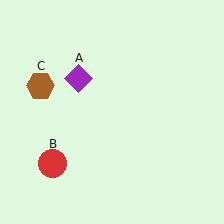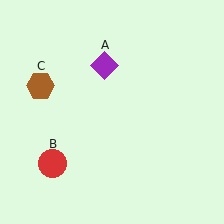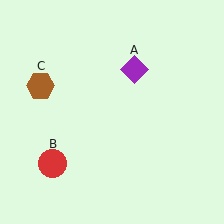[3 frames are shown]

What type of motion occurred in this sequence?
The purple diamond (object A) rotated clockwise around the center of the scene.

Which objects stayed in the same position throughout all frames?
Red circle (object B) and brown hexagon (object C) remained stationary.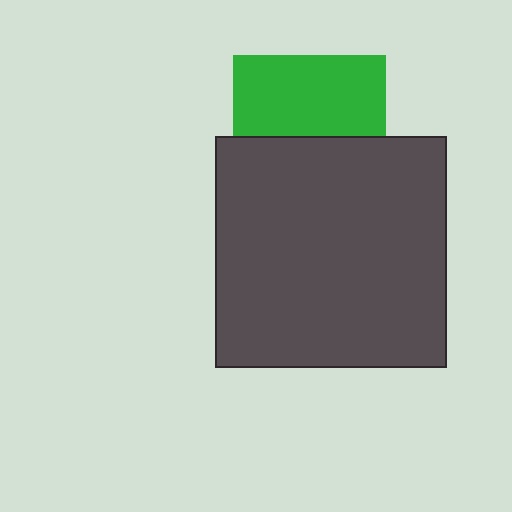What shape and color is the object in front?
The object in front is a dark gray square.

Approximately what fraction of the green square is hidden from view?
Roughly 47% of the green square is hidden behind the dark gray square.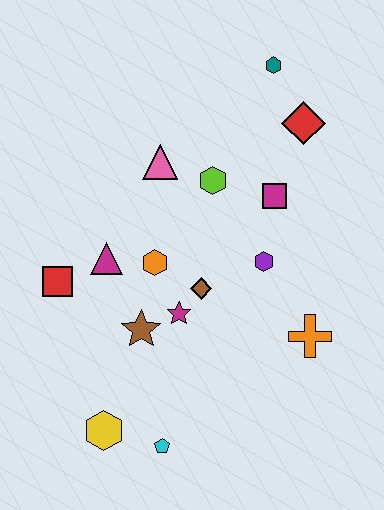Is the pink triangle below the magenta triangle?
No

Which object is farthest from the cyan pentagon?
The teal hexagon is farthest from the cyan pentagon.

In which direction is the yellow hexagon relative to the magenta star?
The yellow hexagon is below the magenta star.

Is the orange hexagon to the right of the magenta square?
No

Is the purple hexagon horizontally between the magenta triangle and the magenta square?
Yes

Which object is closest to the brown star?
The magenta star is closest to the brown star.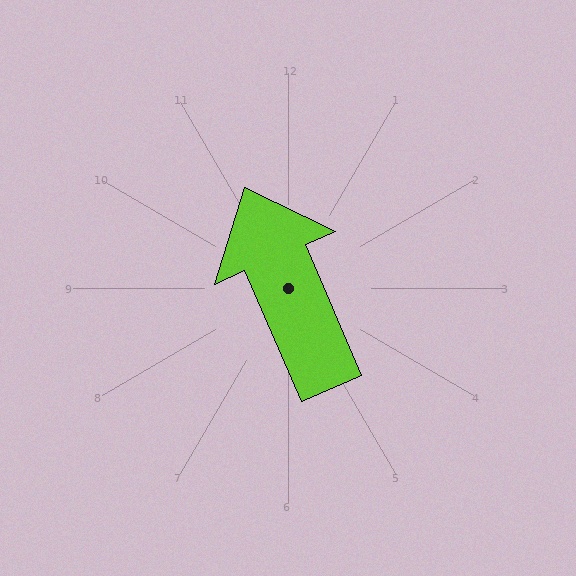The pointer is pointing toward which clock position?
Roughly 11 o'clock.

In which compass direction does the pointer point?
Northwest.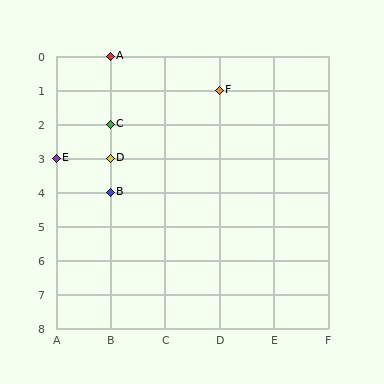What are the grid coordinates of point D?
Point D is at grid coordinates (B, 3).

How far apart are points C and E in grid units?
Points C and E are 1 column and 1 row apart (about 1.4 grid units diagonally).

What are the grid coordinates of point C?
Point C is at grid coordinates (B, 2).